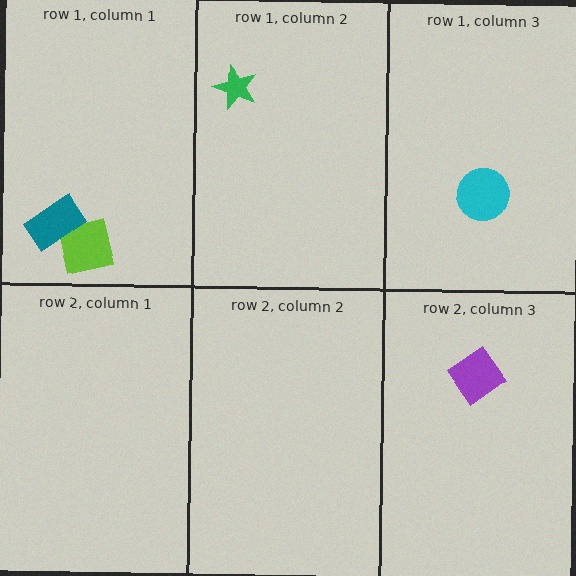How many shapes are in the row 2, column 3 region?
1.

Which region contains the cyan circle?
The row 1, column 3 region.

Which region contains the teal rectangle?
The row 1, column 1 region.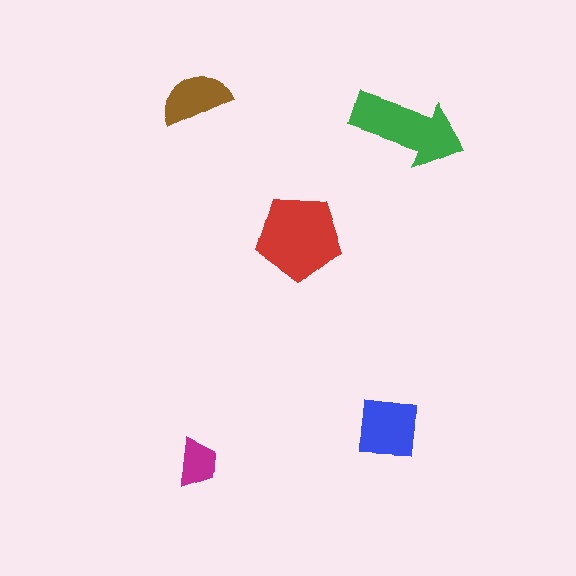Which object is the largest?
The red pentagon.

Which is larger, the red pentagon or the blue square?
The red pentagon.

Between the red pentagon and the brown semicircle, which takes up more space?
The red pentagon.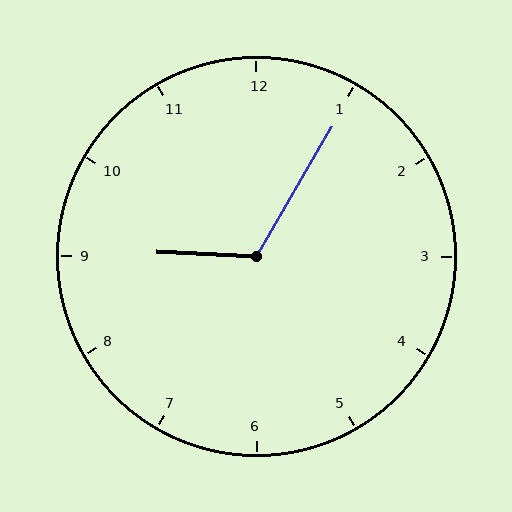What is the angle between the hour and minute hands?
Approximately 118 degrees.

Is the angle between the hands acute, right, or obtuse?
It is obtuse.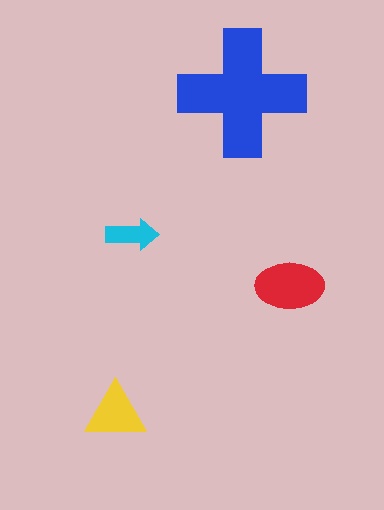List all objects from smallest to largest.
The cyan arrow, the yellow triangle, the red ellipse, the blue cross.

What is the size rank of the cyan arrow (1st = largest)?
4th.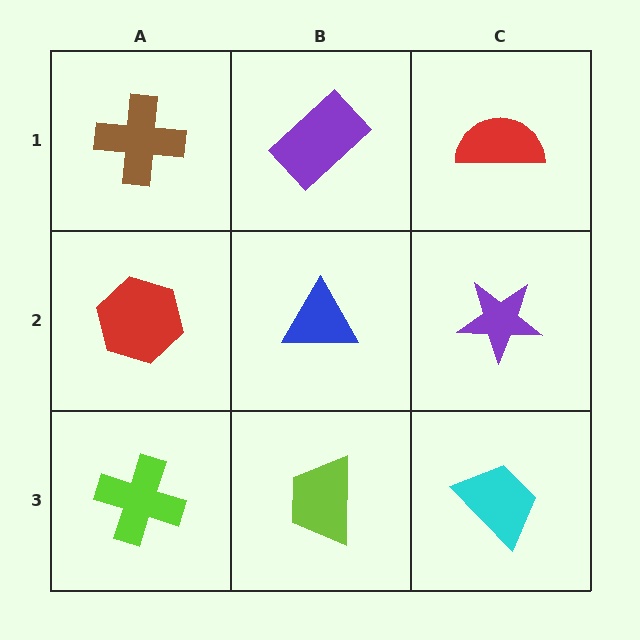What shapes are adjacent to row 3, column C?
A purple star (row 2, column C), a lime trapezoid (row 3, column B).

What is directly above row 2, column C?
A red semicircle.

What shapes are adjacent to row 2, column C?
A red semicircle (row 1, column C), a cyan trapezoid (row 3, column C), a blue triangle (row 2, column B).